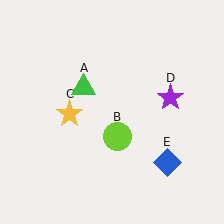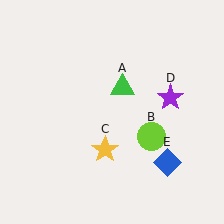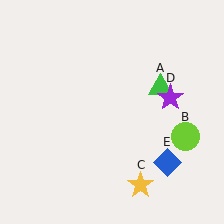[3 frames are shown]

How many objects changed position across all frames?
3 objects changed position: green triangle (object A), lime circle (object B), yellow star (object C).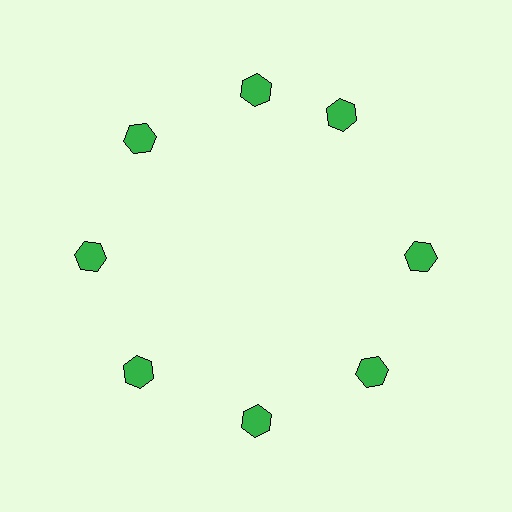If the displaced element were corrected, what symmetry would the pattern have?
It would have 8-fold rotational symmetry — the pattern would map onto itself every 45 degrees.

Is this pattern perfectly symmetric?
No. The 8 green hexagons are arranged in a ring, but one element near the 2 o'clock position is rotated out of alignment along the ring, breaking the 8-fold rotational symmetry.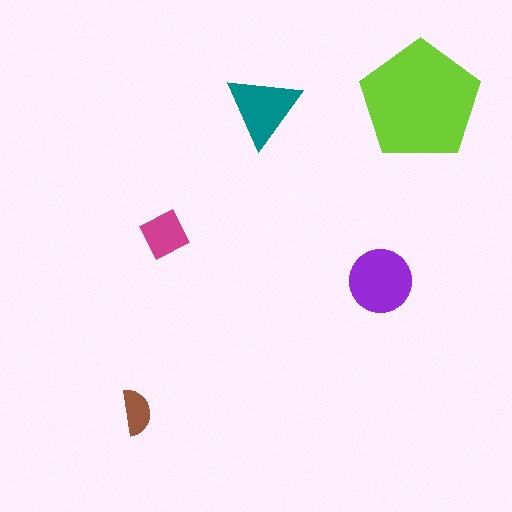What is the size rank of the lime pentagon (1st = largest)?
1st.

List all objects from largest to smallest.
The lime pentagon, the purple circle, the teal triangle, the magenta square, the brown semicircle.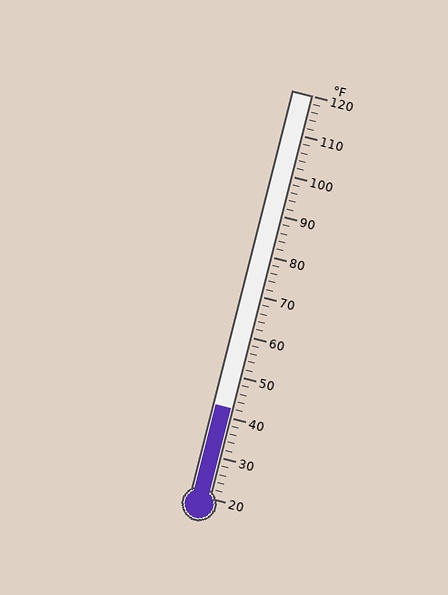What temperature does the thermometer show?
The thermometer shows approximately 42°F.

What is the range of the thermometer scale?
The thermometer scale ranges from 20°F to 120°F.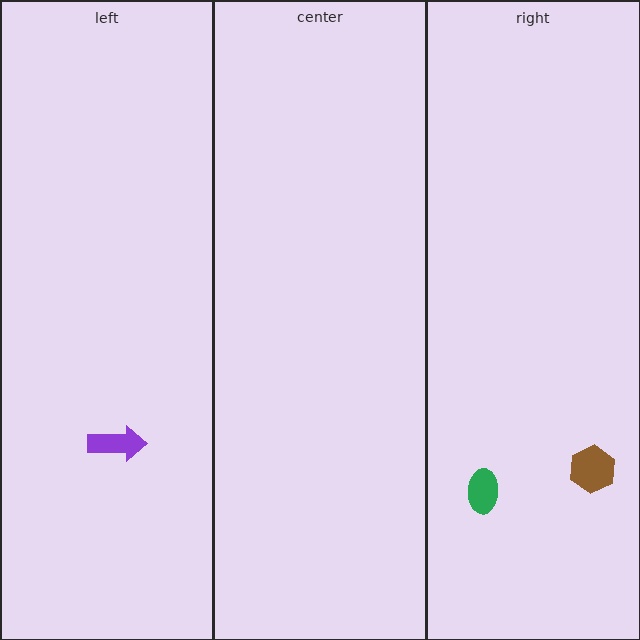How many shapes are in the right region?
2.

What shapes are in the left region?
The purple arrow.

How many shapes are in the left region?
1.